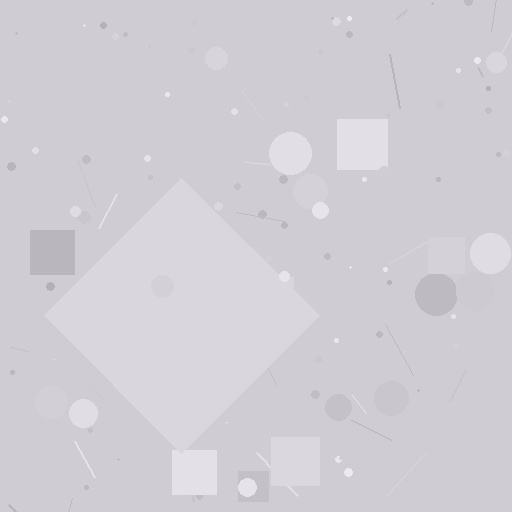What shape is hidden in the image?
A diamond is hidden in the image.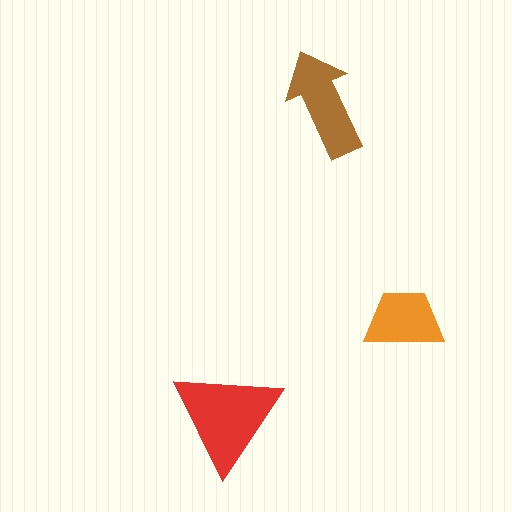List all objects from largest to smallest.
The red triangle, the brown arrow, the orange trapezoid.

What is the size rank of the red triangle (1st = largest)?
1st.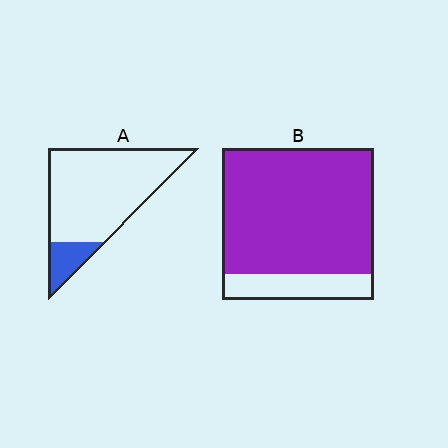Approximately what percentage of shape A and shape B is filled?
A is approximately 15% and B is approximately 85%.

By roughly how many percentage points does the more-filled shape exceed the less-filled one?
By roughly 70 percentage points (B over A).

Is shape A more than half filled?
No.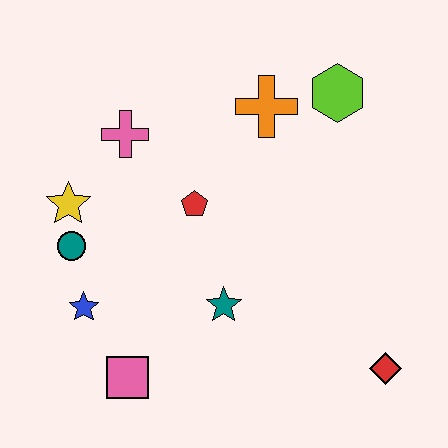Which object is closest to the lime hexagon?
The orange cross is closest to the lime hexagon.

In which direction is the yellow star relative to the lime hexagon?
The yellow star is to the left of the lime hexagon.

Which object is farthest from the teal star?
The lime hexagon is farthest from the teal star.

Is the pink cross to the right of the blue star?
Yes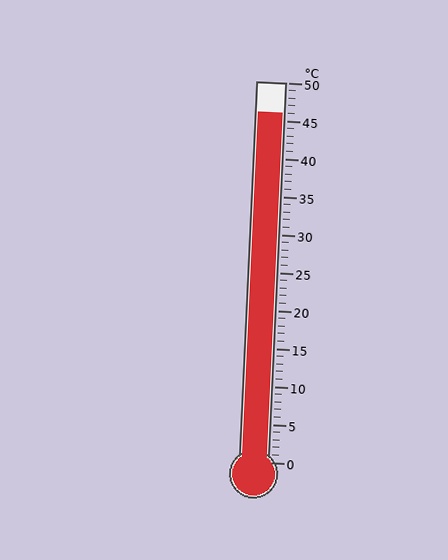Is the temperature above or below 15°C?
The temperature is above 15°C.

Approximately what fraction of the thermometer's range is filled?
The thermometer is filled to approximately 90% of its range.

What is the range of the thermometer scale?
The thermometer scale ranges from 0°C to 50°C.